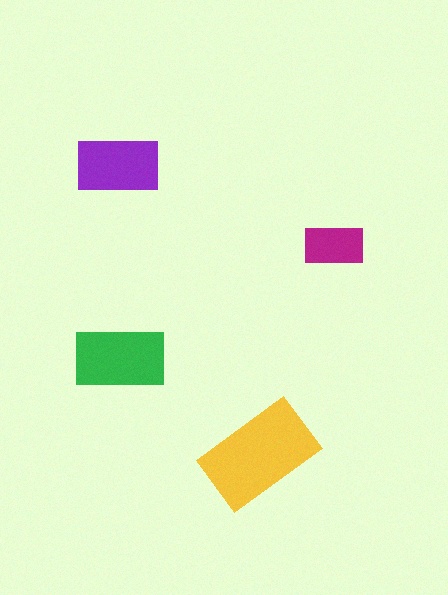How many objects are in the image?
There are 4 objects in the image.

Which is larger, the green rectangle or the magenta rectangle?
The green one.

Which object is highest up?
The purple rectangle is topmost.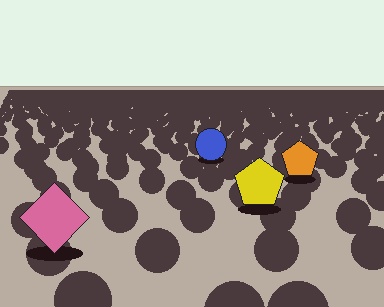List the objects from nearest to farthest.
From nearest to farthest: the pink diamond, the yellow pentagon, the orange pentagon, the blue circle.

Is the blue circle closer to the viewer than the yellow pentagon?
No. The yellow pentagon is closer — you can tell from the texture gradient: the ground texture is coarser near it.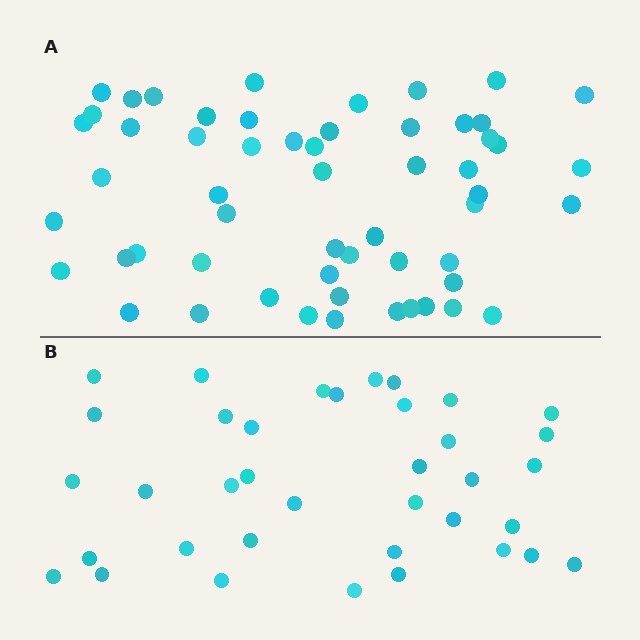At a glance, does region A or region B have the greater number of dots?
Region A (the top region) has more dots.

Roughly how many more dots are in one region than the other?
Region A has approximately 20 more dots than region B.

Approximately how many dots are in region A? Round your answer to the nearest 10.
About 60 dots. (The exact count is 56, which rounds to 60.)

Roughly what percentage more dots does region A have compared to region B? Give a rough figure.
About 50% more.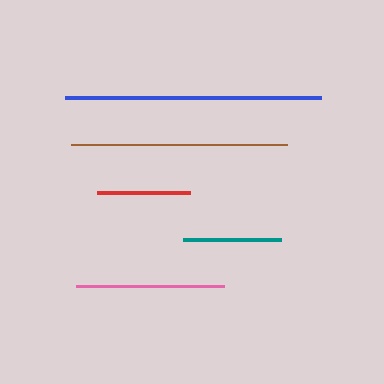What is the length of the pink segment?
The pink segment is approximately 147 pixels long.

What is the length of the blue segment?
The blue segment is approximately 256 pixels long.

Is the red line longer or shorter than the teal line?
The teal line is longer than the red line.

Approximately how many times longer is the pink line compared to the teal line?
The pink line is approximately 1.5 times the length of the teal line.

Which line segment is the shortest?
The red line is the shortest at approximately 93 pixels.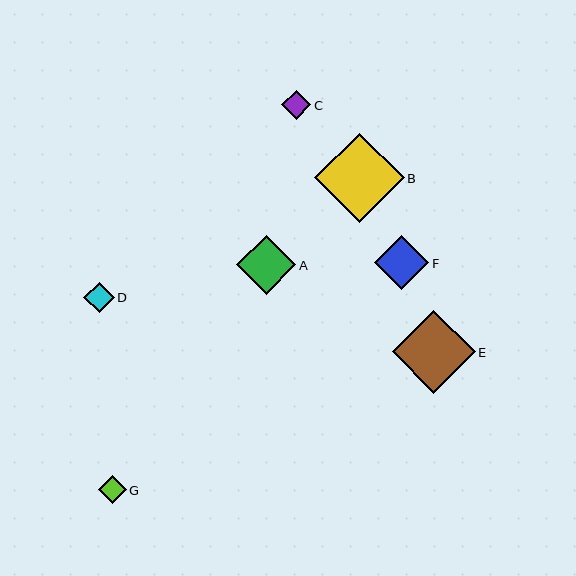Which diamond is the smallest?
Diamond G is the smallest with a size of approximately 28 pixels.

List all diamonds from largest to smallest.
From largest to smallest: B, E, A, F, D, C, G.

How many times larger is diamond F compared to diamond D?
Diamond F is approximately 1.8 times the size of diamond D.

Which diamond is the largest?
Diamond B is the largest with a size of approximately 89 pixels.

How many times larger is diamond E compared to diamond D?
Diamond E is approximately 2.7 times the size of diamond D.